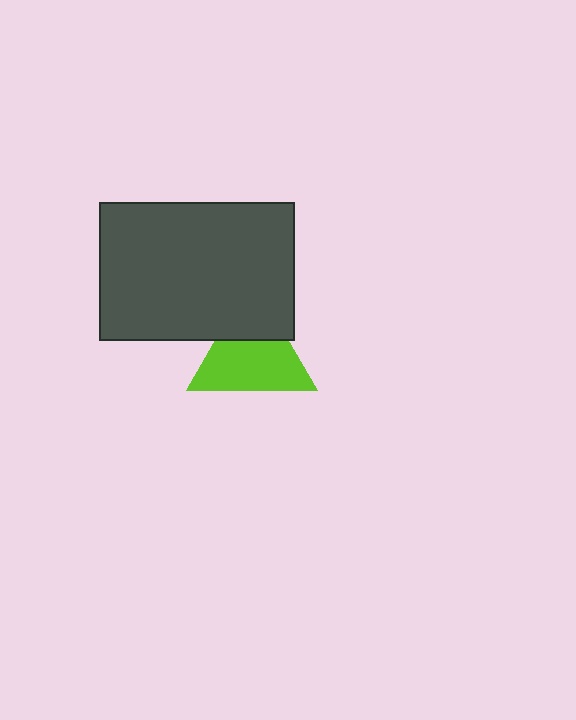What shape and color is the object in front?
The object in front is a dark gray rectangle.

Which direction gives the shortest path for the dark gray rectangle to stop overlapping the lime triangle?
Moving up gives the shortest separation.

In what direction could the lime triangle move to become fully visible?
The lime triangle could move down. That would shift it out from behind the dark gray rectangle entirely.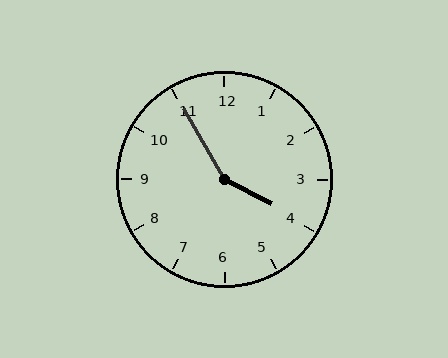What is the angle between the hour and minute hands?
Approximately 148 degrees.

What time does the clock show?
3:55.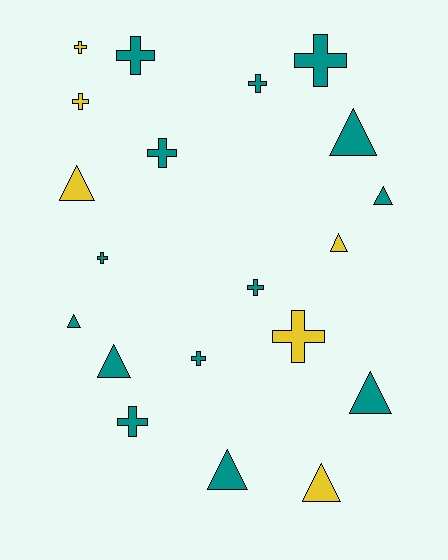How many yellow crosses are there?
There are 3 yellow crosses.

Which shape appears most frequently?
Cross, with 11 objects.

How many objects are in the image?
There are 20 objects.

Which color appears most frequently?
Teal, with 14 objects.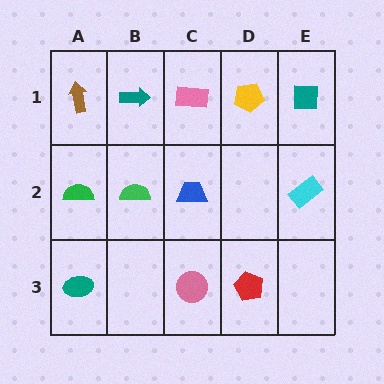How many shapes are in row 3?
3 shapes.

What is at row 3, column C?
A pink circle.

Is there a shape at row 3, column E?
No, that cell is empty.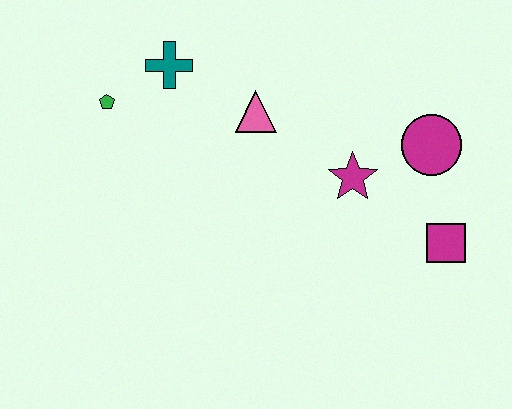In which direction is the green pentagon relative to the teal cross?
The green pentagon is to the left of the teal cross.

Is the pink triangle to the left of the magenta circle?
Yes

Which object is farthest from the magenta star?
The green pentagon is farthest from the magenta star.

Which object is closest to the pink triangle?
The teal cross is closest to the pink triangle.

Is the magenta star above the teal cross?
No